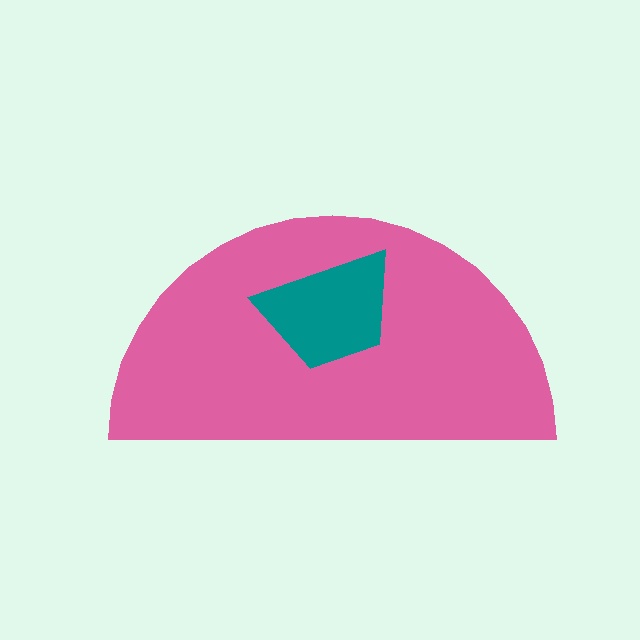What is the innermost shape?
The teal trapezoid.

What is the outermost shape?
The pink semicircle.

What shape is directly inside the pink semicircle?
The teal trapezoid.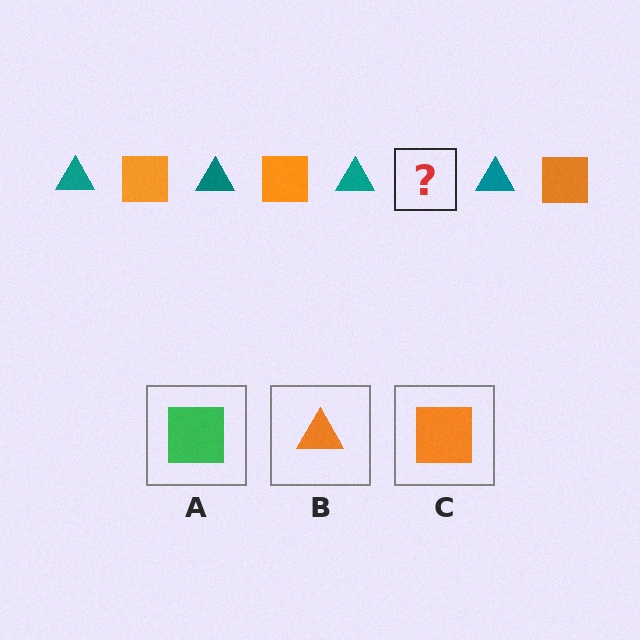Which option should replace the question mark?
Option C.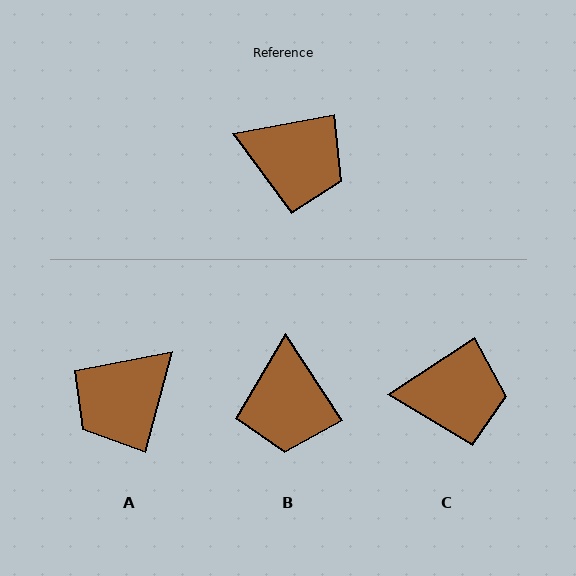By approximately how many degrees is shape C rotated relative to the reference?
Approximately 23 degrees counter-clockwise.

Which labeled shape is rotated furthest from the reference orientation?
A, about 115 degrees away.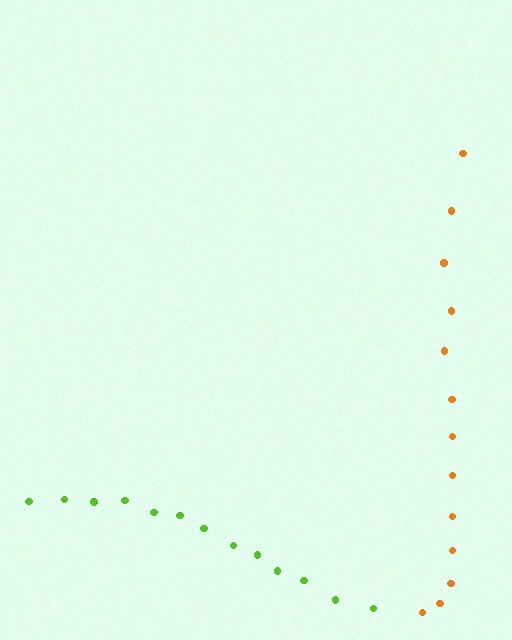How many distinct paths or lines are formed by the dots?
There are 2 distinct paths.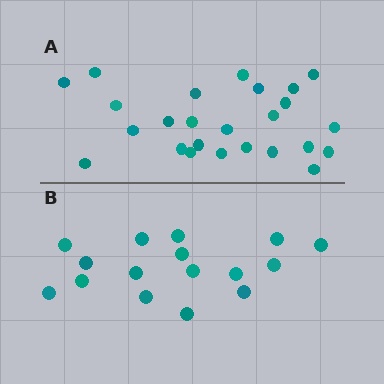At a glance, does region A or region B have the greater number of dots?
Region A (the top region) has more dots.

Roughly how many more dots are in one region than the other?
Region A has roughly 8 or so more dots than region B.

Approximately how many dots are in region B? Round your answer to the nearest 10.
About 20 dots. (The exact count is 16, which rounds to 20.)